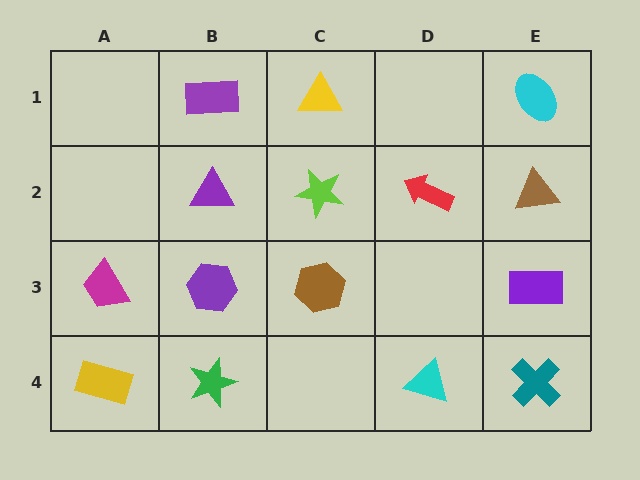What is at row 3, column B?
A purple hexagon.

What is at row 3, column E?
A purple rectangle.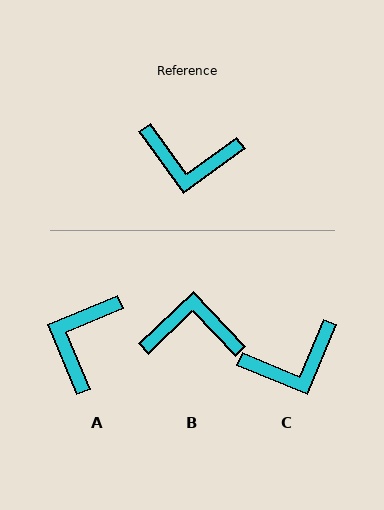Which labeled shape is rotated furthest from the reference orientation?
B, about 172 degrees away.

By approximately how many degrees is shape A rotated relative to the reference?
Approximately 103 degrees clockwise.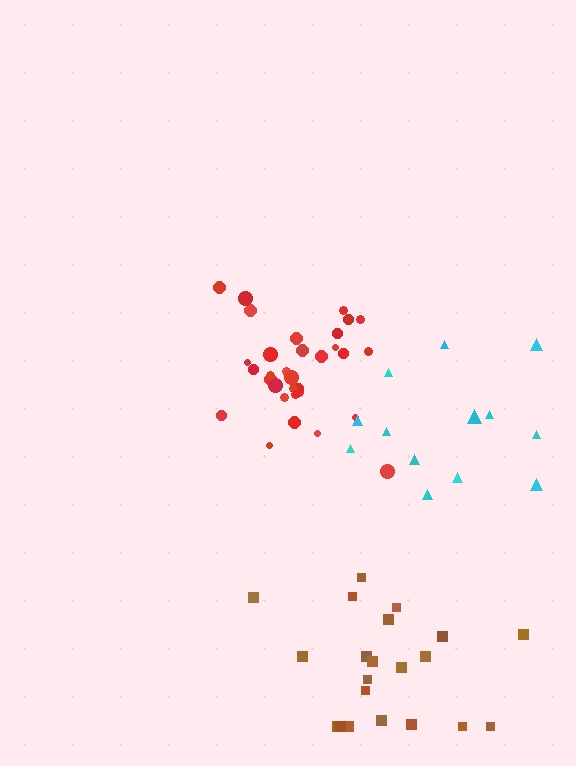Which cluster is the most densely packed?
Red.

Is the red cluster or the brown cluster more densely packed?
Red.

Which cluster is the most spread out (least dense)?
Cyan.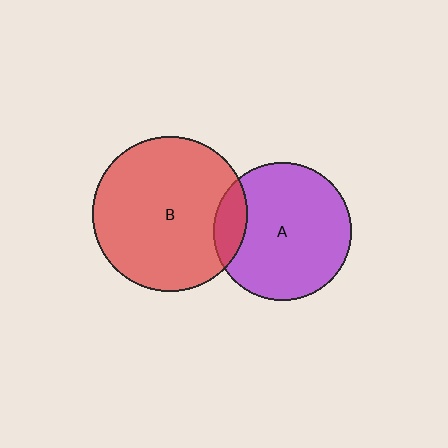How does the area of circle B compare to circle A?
Approximately 1.3 times.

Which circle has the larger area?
Circle B (red).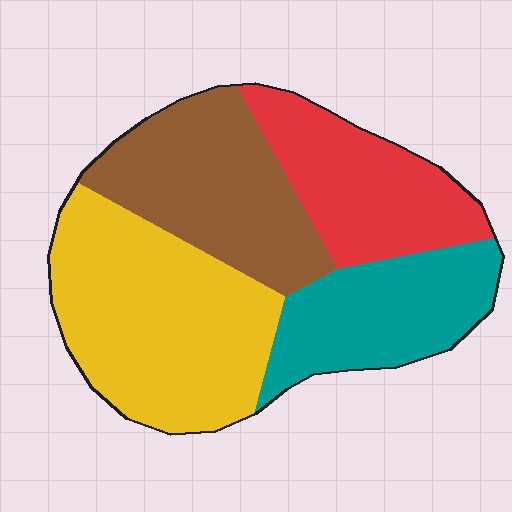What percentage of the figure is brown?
Brown takes up less than a quarter of the figure.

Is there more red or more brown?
Brown.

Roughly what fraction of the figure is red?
Red takes up about one fifth (1/5) of the figure.